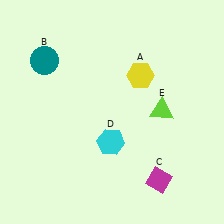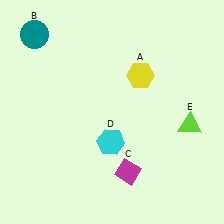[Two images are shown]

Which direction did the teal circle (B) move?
The teal circle (B) moved up.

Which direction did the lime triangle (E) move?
The lime triangle (E) moved right.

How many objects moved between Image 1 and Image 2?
3 objects moved between the two images.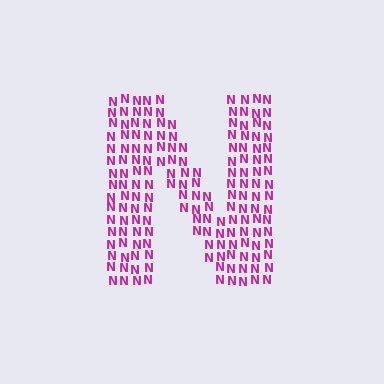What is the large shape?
The large shape is the letter N.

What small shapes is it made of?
It is made of small letter N's.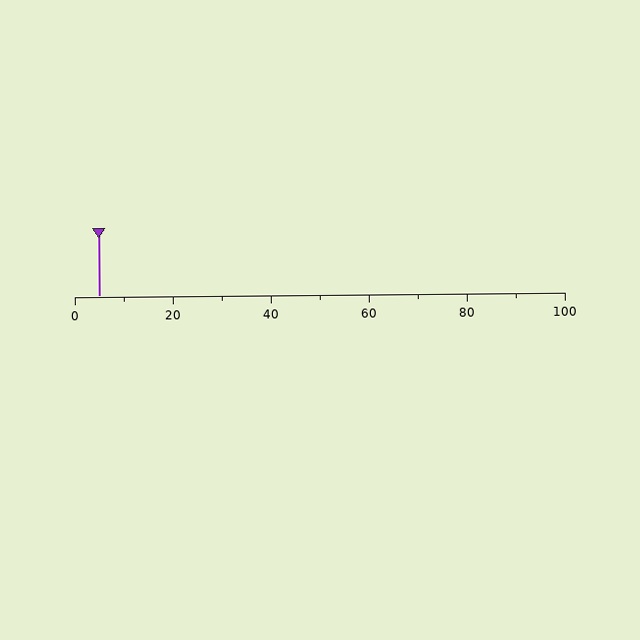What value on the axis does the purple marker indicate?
The marker indicates approximately 5.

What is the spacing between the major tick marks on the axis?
The major ticks are spaced 20 apart.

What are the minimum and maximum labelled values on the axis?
The axis runs from 0 to 100.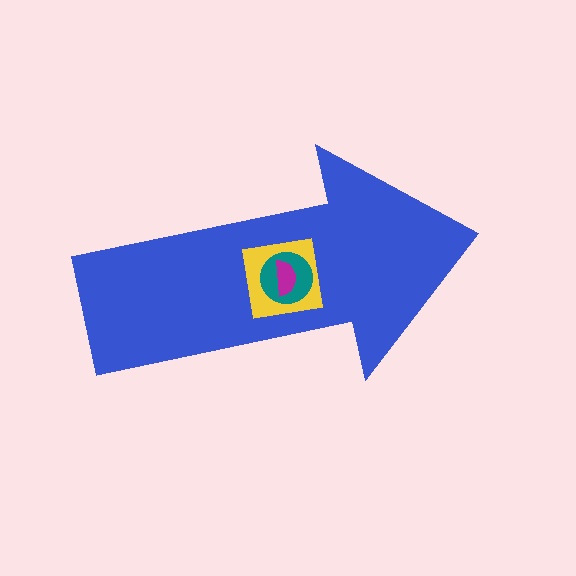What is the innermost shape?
The magenta semicircle.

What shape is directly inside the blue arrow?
The yellow square.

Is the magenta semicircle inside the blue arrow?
Yes.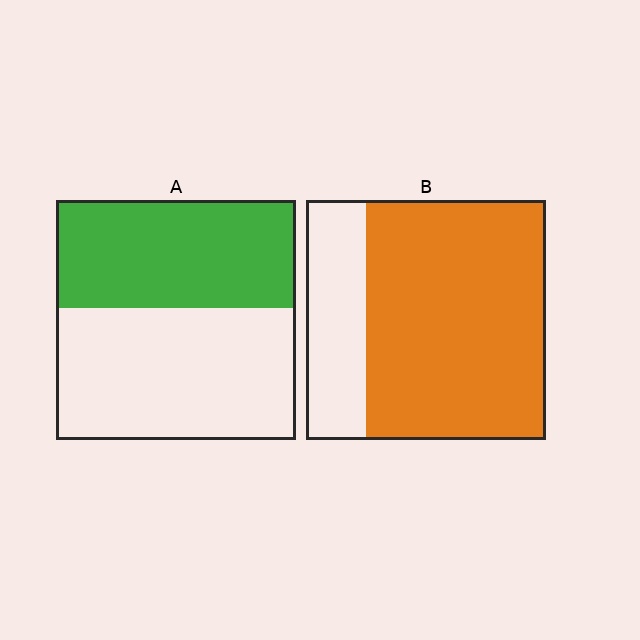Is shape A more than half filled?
No.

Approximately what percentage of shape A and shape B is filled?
A is approximately 45% and B is approximately 75%.